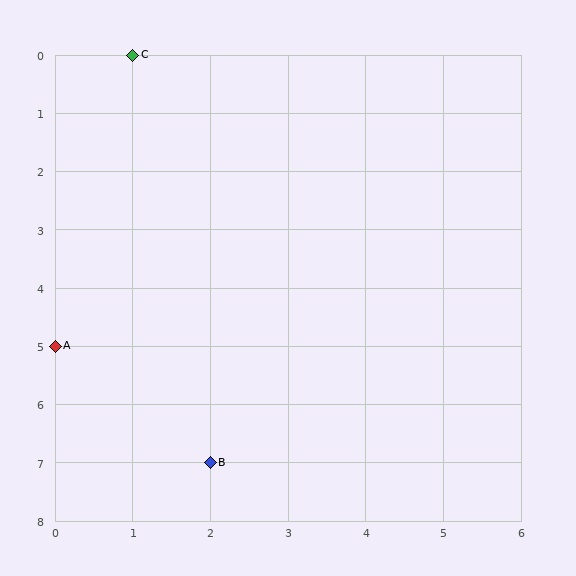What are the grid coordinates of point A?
Point A is at grid coordinates (0, 5).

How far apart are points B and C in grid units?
Points B and C are 1 column and 7 rows apart (about 7.1 grid units diagonally).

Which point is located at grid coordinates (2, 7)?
Point B is at (2, 7).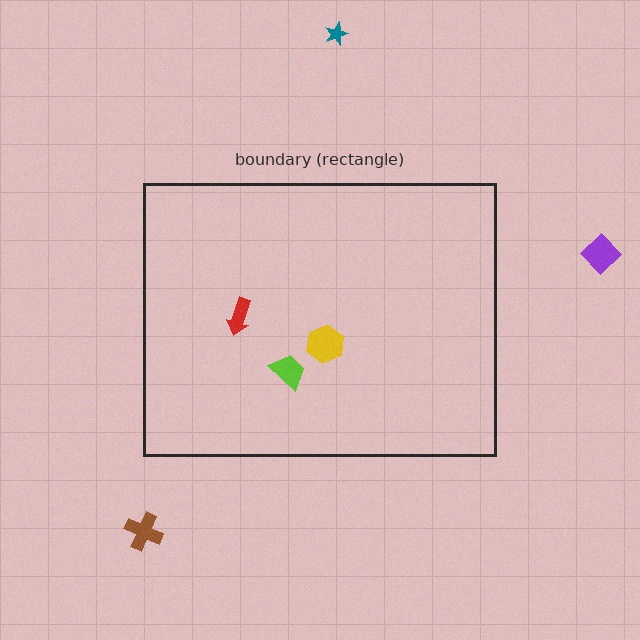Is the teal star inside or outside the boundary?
Outside.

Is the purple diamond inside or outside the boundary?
Outside.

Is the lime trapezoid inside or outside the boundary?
Inside.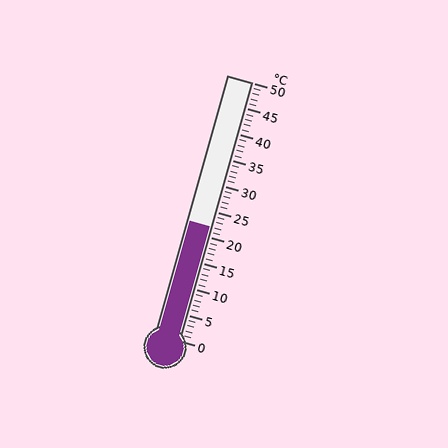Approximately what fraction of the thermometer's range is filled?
The thermometer is filled to approximately 45% of its range.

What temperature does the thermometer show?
The thermometer shows approximately 22°C.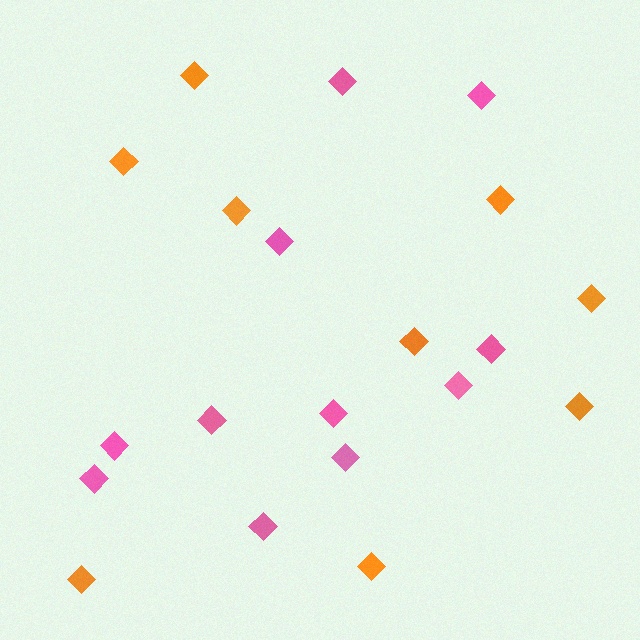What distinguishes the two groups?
There are 2 groups: one group of pink diamonds (11) and one group of orange diamonds (9).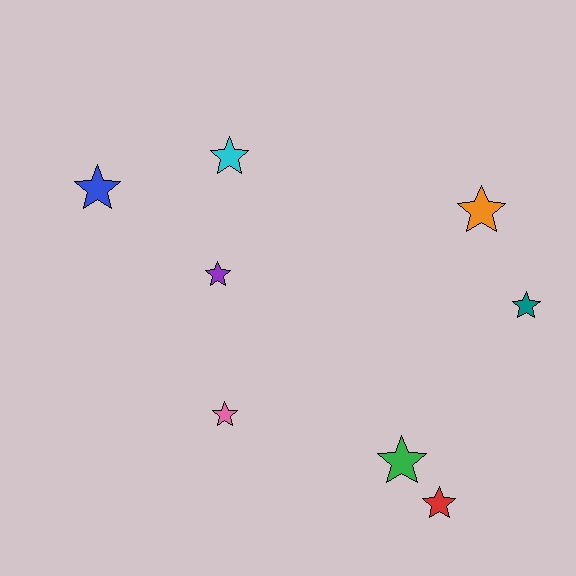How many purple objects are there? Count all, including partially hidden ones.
There is 1 purple object.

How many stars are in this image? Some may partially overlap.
There are 8 stars.